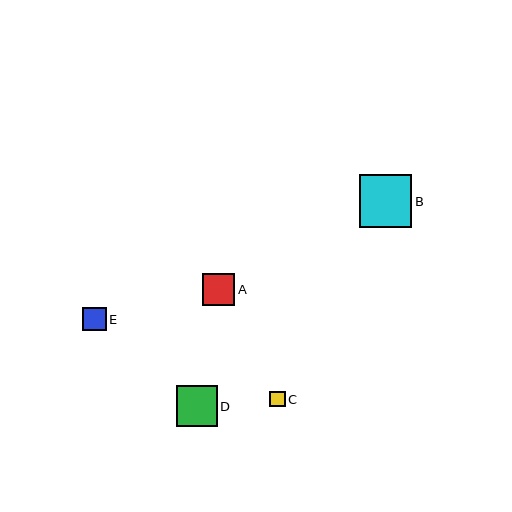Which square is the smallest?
Square C is the smallest with a size of approximately 15 pixels.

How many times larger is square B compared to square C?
Square B is approximately 3.4 times the size of square C.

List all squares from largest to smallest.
From largest to smallest: B, D, A, E, C.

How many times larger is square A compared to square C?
Square A is approximately 2.1 times the size of square C.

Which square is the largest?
Square B is the largest with a size of approximately 53 pixels.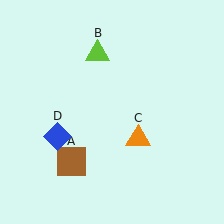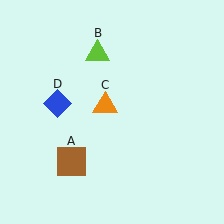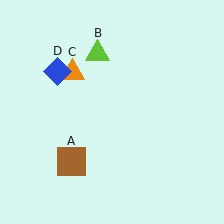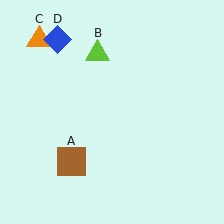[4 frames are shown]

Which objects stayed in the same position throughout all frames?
Brown square (object A) and lime triangle (object B) remained stationary.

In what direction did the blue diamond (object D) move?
The blue diamond (object D) moved up.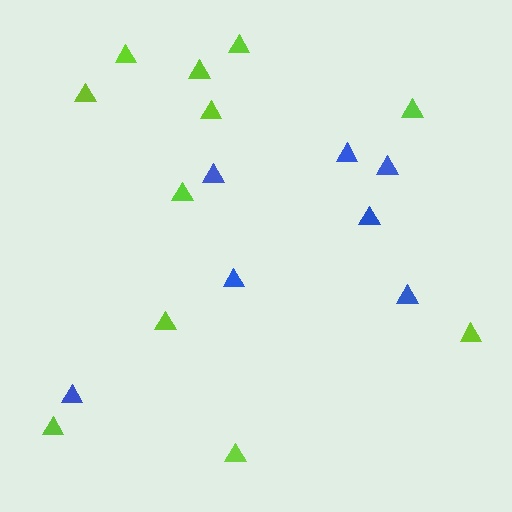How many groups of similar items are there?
There are 2 groups: one group of lime triangles (11) and one group of blue triangles (7).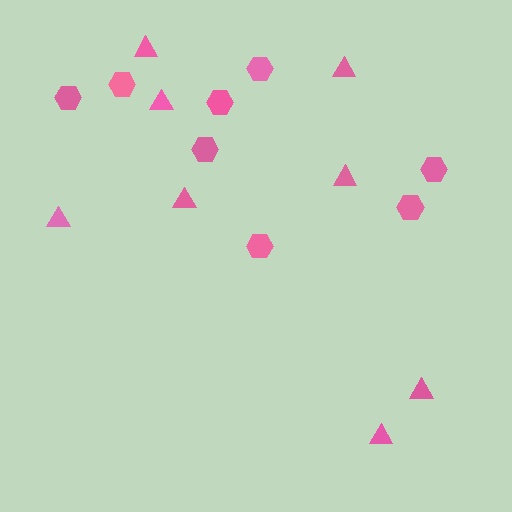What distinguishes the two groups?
There are 2 groups: one group of triangles (8) and one group of hexagons (8).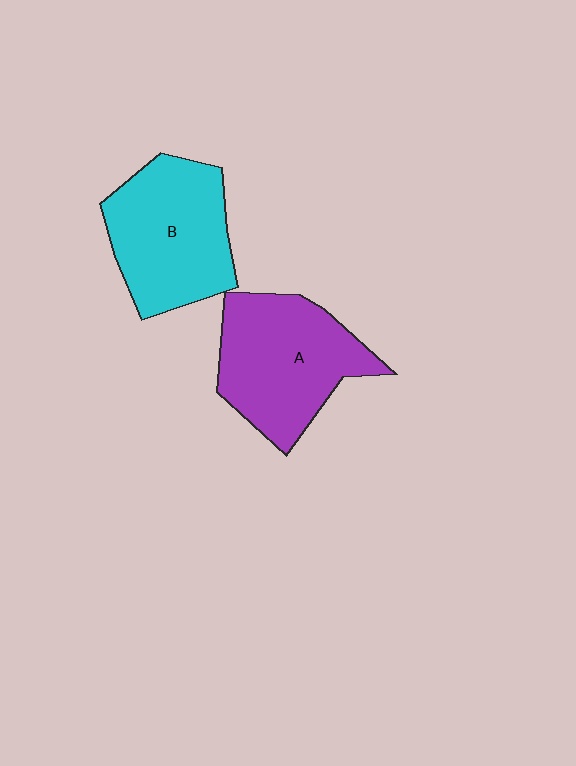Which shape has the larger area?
Shape A (purple).